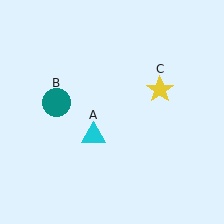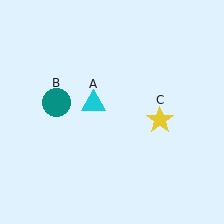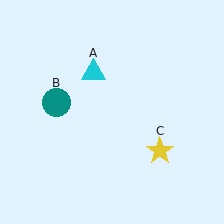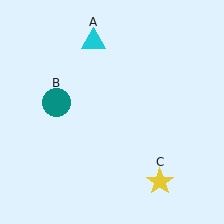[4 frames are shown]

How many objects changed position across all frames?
2 objects changed position: cyan triangle (object A), yellow star (object C).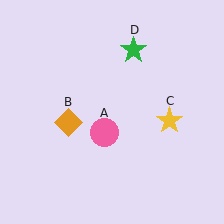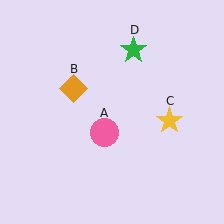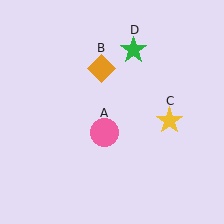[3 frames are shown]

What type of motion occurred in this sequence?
The orange diamond (object B) rotated clockwise around the center of the scene.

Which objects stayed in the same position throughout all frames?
Pink circle (object A) and yellow star (object C) and green star (object D) remained stationary.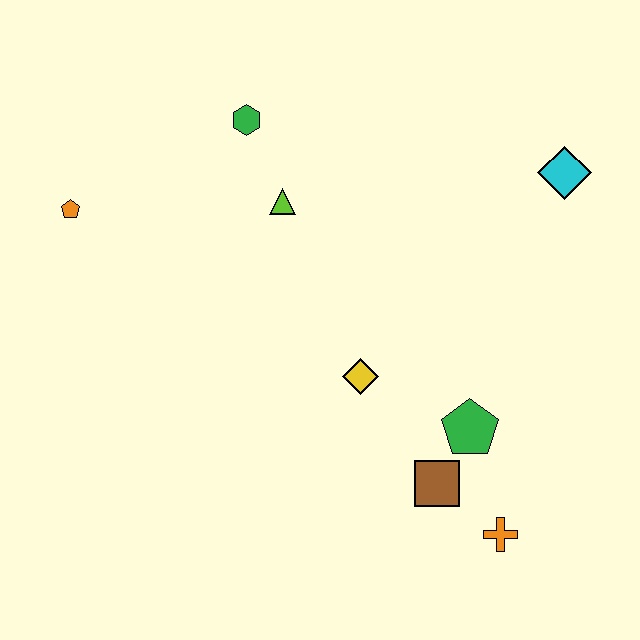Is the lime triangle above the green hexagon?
No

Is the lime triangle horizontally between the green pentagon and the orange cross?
No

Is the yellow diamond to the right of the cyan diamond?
No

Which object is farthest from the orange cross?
The orange pentagon is farthest from the orange cross.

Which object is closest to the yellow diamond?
The green pentagon is closest to the yellow diamond.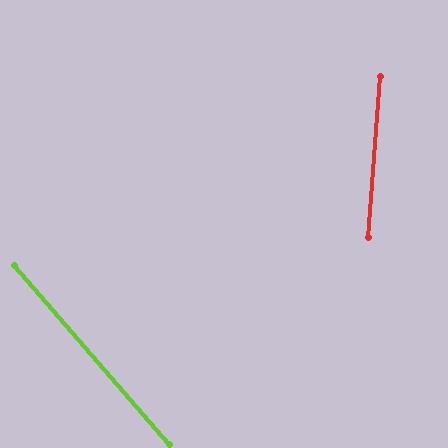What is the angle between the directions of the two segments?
Approximately 45 degrees.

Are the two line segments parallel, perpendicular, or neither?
Neither parallel nor perpendicular — they differ by about 45°.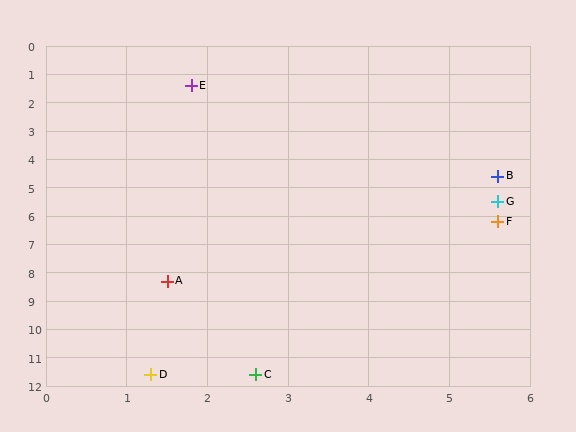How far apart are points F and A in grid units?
Points F and A are about 4.6 grid units apart.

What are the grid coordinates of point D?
Point D is at approximately (1.3, 11.6).